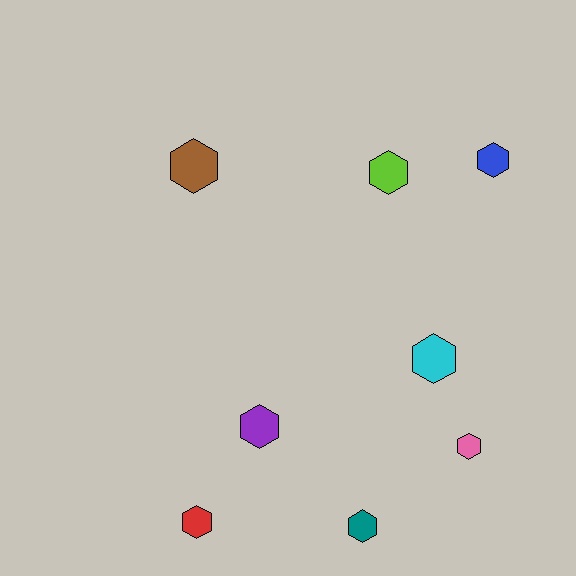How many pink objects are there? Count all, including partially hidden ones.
There is 1 pink object.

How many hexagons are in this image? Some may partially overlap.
There are 8 hexagons.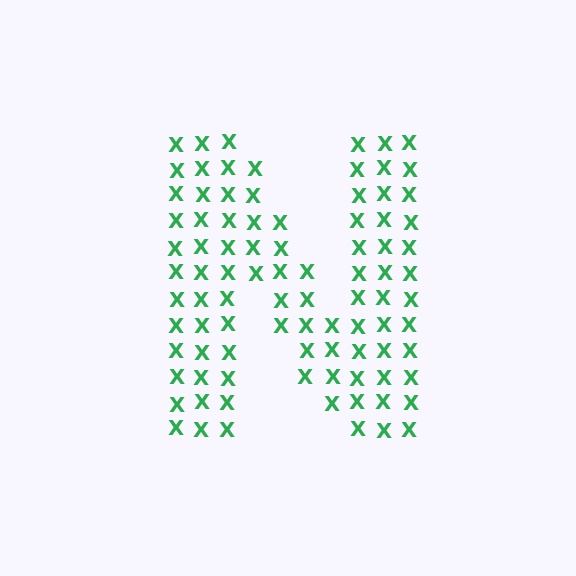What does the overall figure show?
The overall figure shows the letter N.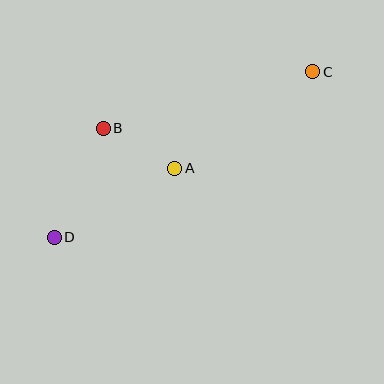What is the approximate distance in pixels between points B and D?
The distance between B and D is approximately 120 pixels.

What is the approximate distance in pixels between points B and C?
The distance between B and C is approximately 217 pixels.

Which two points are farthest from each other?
Points C and D are farthest from each other.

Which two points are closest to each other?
Points A and B are closest to each other.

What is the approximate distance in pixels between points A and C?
The distance between A and C is approximately 168 pixels.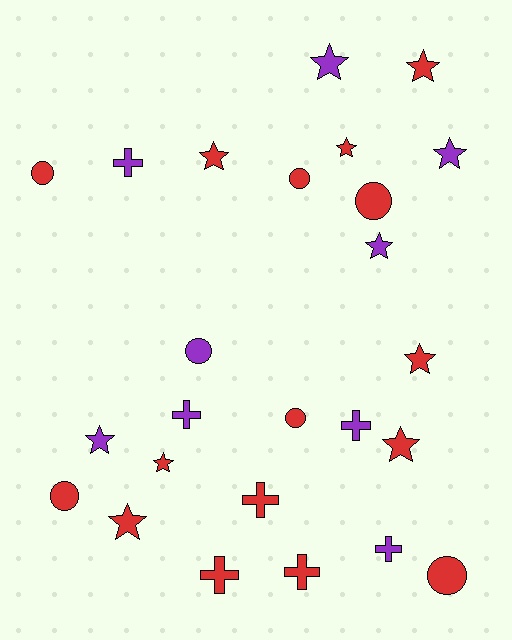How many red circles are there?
There are 6 red circles.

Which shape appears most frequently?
Star, with 11 objects.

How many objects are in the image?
There are 25 objects.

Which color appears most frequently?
Red, with 16 objects.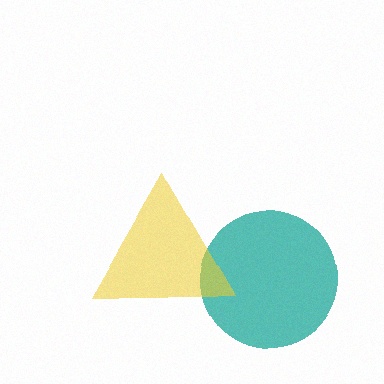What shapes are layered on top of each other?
The layered shapes are: a teal circle, a yellow triangle.